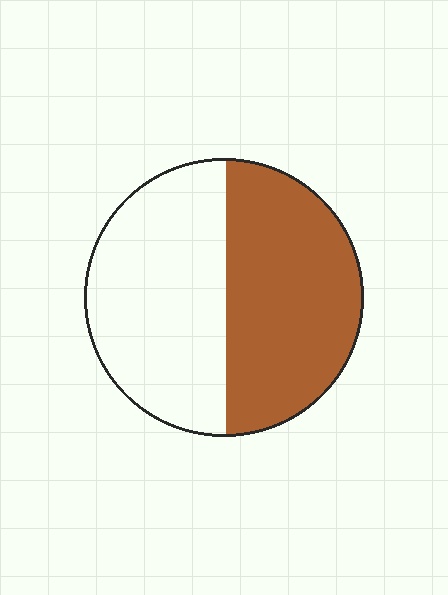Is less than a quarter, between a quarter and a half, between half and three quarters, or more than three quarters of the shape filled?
Between a quarter and a half.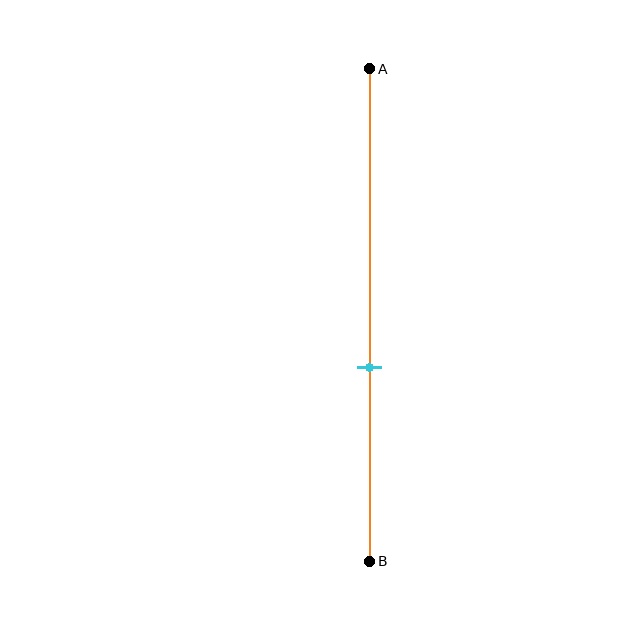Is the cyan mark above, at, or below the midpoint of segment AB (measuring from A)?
The cyan mark is below the midpoint of segment AB.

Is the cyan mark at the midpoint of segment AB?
No, the mark is at about 60% from A, not at the 50% midpoint.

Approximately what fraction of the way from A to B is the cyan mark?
The cyan mark is approximately 60% of the way from A to B.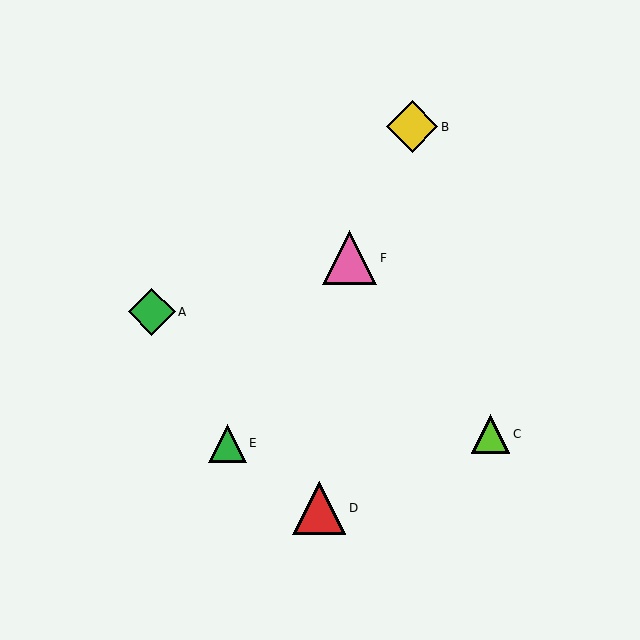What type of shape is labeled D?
Shape D is a red triangle.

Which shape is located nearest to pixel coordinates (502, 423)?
The lime triangle (labeled C) at (490, 434) is nearest to that location.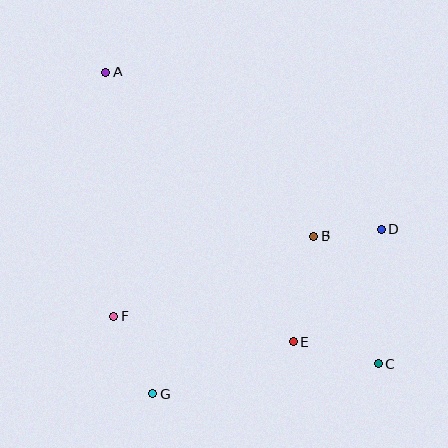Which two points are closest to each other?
Points B and D are closest to each other.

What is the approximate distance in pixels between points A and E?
The distance between A and E is approximately 328 pixels.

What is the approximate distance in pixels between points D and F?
The distance between D and F is approximately 281 pixels.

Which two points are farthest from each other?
Points A and C are farthest from each other.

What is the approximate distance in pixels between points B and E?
The distance between B and E is approximately 108 pixels.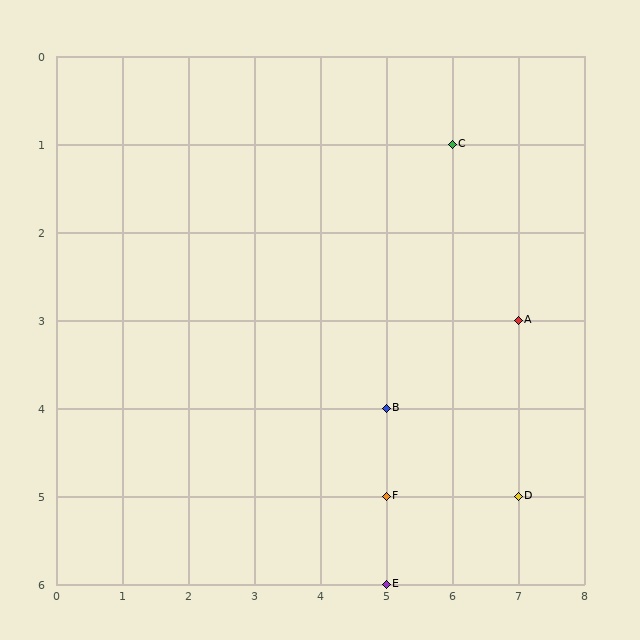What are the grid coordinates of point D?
Point D is at grid coordinates (7, 5).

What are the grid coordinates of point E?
Point E is at grid coordinates (5, 6).